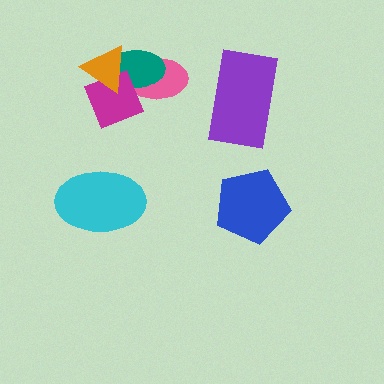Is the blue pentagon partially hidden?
No, no other shape covers it.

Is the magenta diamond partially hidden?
Yes, it is partially covered by another shape.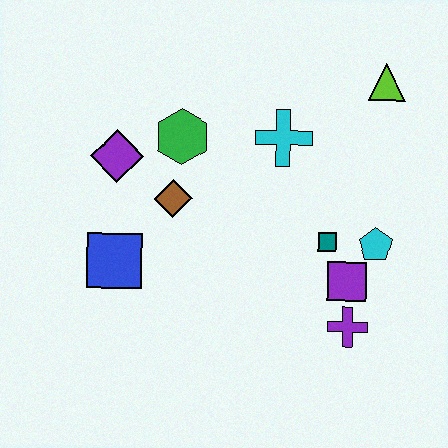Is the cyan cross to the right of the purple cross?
No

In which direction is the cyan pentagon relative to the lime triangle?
The cyan pentagon is below the lime triangle.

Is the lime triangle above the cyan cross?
Yes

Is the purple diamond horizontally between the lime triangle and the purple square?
No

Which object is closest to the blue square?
The brown diamond is closest to the blue square.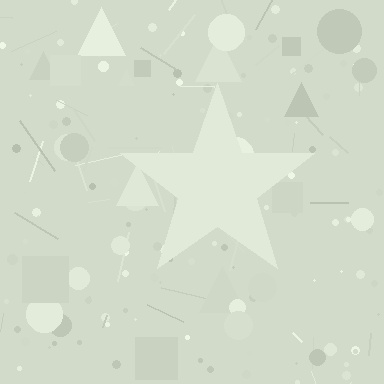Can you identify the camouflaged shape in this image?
The camouflaged shape is a star.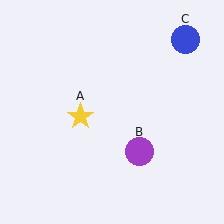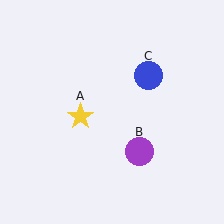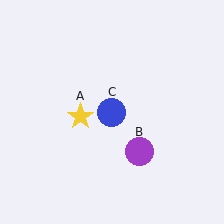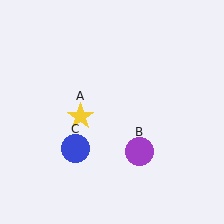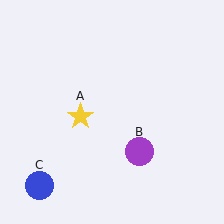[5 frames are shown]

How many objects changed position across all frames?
1 object changed position: blue circle (object C).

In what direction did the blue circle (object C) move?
The blue circle (object C) moved down and to the left.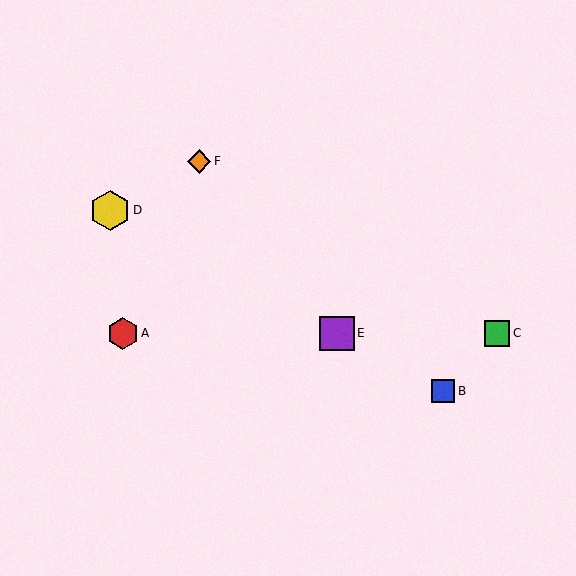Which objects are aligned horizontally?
Objects A, C, E are aligned horizontally.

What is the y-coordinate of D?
Object D is at y≈210.